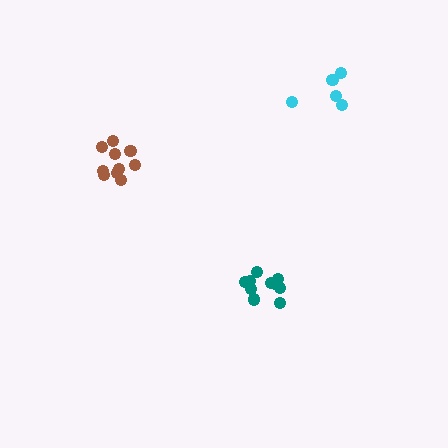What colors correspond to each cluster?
The clusters are colored: teal, brown, cyan.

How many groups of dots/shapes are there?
There are 3 groups.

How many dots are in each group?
Group 1: 10 dots, Group 2: 10 dots, Group 3: 5 dots (25 total).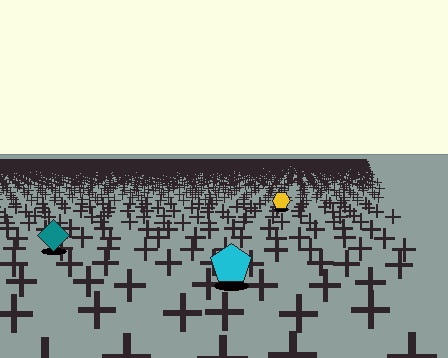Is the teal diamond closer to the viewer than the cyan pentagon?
No. The cyan pentagon is closer — you can tell from the texture gradient: the ground texture is coarser near it.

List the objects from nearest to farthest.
From nearest to farthest: the cyan pentagon, the teal diamond, the yellow hexagon.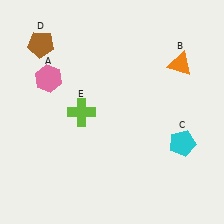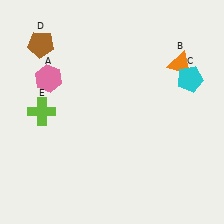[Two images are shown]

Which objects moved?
The objects that moved are: the cyan pentagon (C), the lime cross (E).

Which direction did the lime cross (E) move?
The lime cross (E) moved left.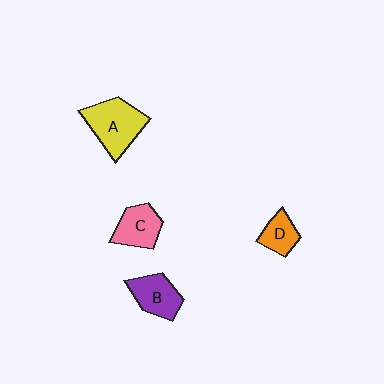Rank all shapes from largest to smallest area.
From largest to smallest: A (yellow), B (purple), C (pink), D (orange).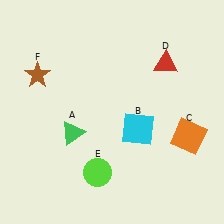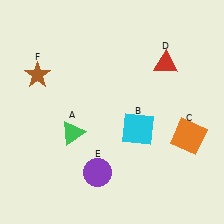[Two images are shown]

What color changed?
The circle (E) changed from lime in Image 1 to purple in Image 2.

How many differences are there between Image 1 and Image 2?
There is 1 difference between the two images.